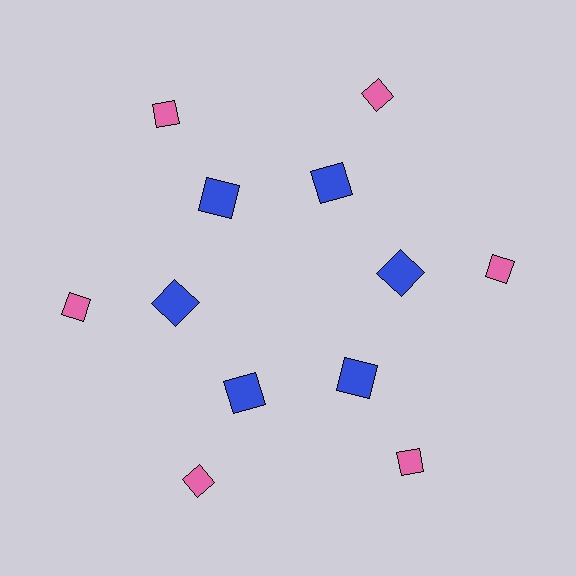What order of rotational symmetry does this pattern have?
This pattern has 6-fold rotational symmetry.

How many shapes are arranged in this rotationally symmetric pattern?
There are 12 shapes, arranged in 6 groups of 2.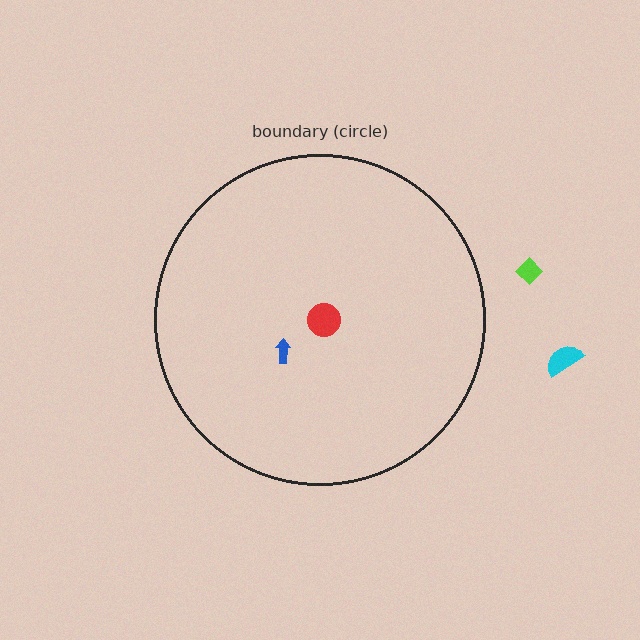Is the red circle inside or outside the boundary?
Inside.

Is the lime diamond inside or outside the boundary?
Outside.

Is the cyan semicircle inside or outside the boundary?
Outside.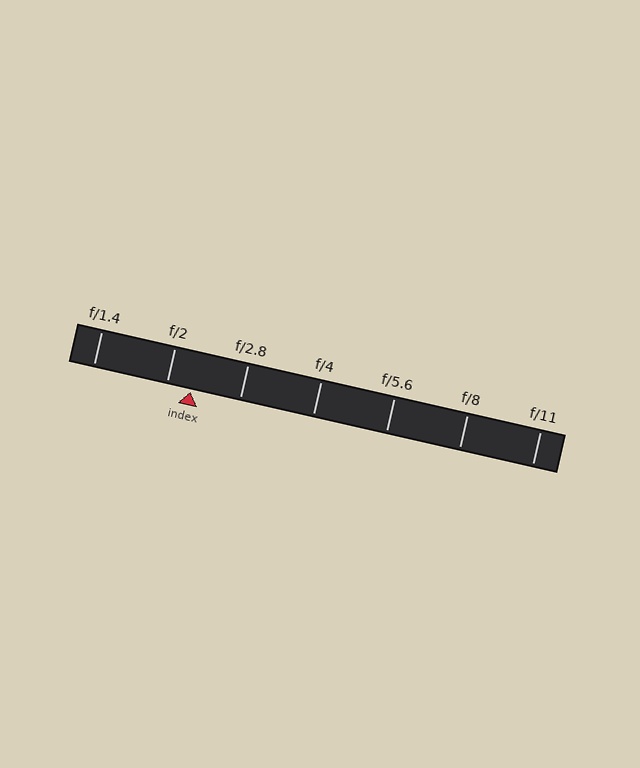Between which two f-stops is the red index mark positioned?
The index mark is between f/2 and f/2.8.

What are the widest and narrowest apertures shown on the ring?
The widest aperture shown is f/1.4 and the narrowest is f/11.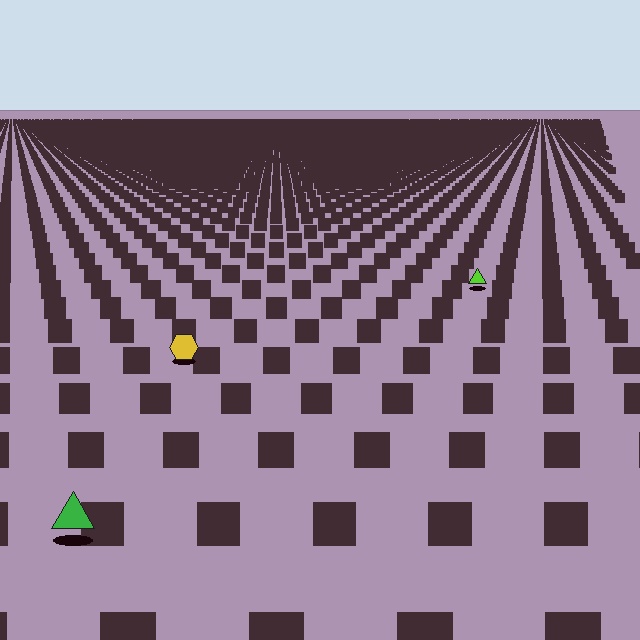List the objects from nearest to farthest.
From nearest to farthest: the green triangle, the yellow hexagon, the lime triangle.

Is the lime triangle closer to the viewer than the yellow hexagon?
No. The yellow hexagon is closer — you can tell from the texture gradient: the ground texture is coarser near it.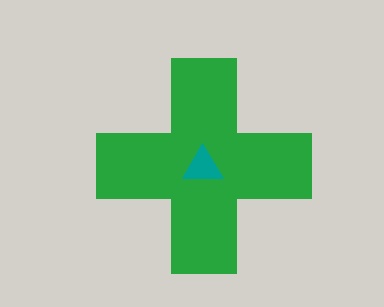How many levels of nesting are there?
2.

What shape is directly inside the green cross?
The teal triangle.